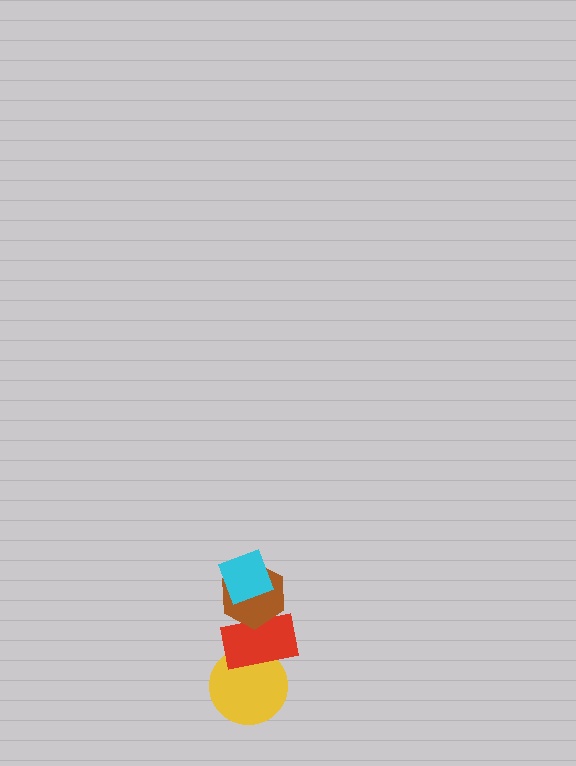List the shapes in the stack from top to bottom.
From top to bottom: the cyan diamond, the brown hexagon, the red rectangle, the yellow circle.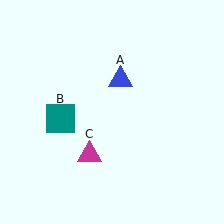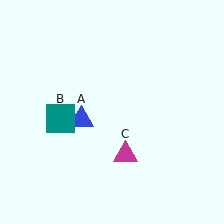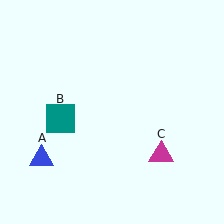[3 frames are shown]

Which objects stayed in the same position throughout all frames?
Teal square (object B) remained stationary.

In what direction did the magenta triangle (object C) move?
The magenta triangle (object C) moved right.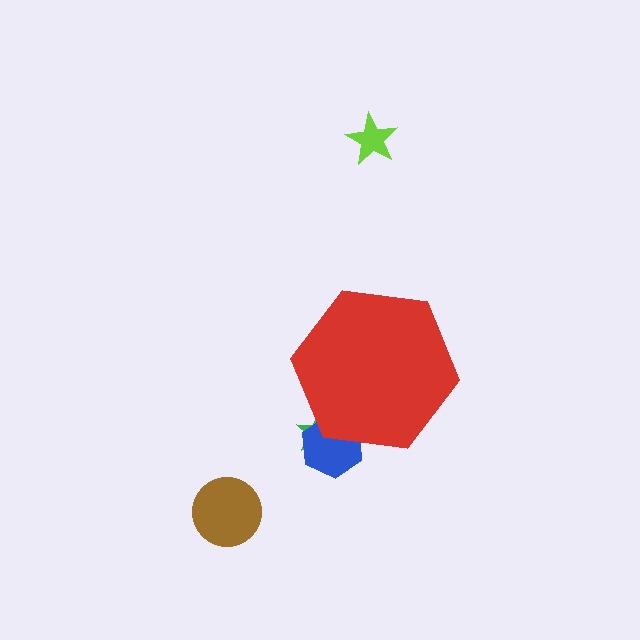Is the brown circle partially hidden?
No, the brown circle is fully visible.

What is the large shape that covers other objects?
A red hexagon.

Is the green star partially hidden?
Yes, the green star is partially hidden behind the red hexagon.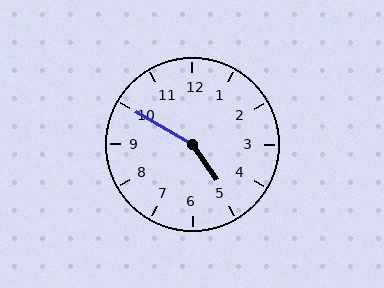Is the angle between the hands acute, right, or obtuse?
It is obtuse.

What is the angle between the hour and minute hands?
Approximately 155 degrees.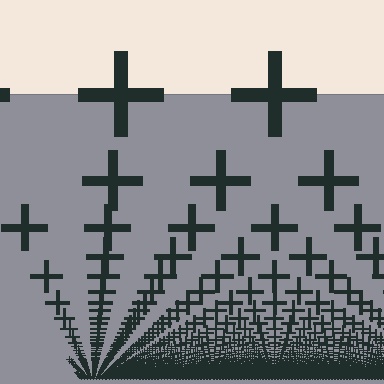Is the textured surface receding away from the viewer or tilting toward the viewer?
The surface appears to tilt toward the viewer. Texture elements get larger and sparser toward the top.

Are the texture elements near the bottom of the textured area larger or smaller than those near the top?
Smaller. The gradient is inverted — elements near the bottom are smaller and denser.